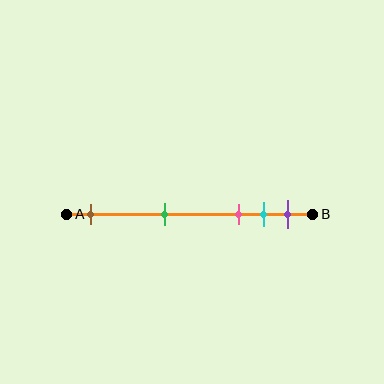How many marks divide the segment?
There are 5 marks dividing the segment.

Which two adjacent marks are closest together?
The cyan and purple marks are the closest adjacent pair.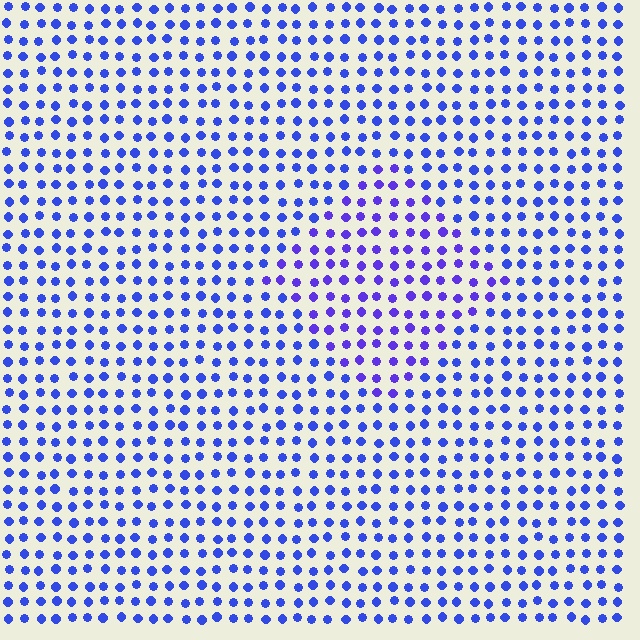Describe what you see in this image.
The image is filled with small blue elements in a uniform arrangement. A diamond-shaped region is visible where the elements are tinted to a slightly different hue, forming a subtle color boundary.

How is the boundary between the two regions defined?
The boundary is defined purely by a slight shift in hue (about 23 degrees). Spacing, size, and orientation are identical on both sides.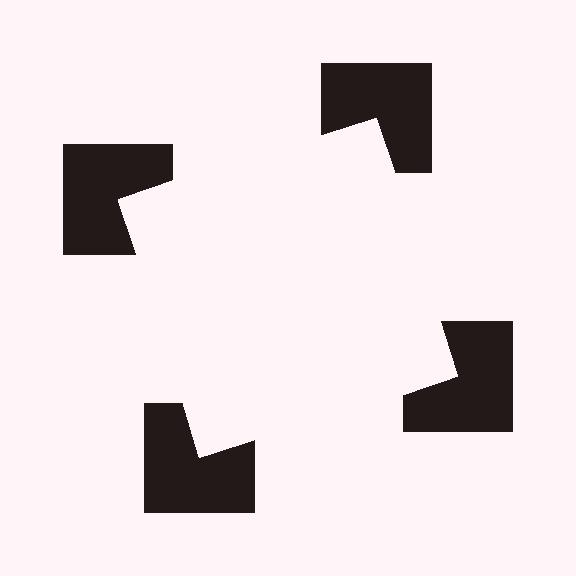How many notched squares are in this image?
There are 4 — one at each vertex of the illusory square.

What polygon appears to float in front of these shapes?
An illusory square — its edges are inferred from the aligned wedge cuts in the notched squares, not physically drawn.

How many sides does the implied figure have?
4 sides.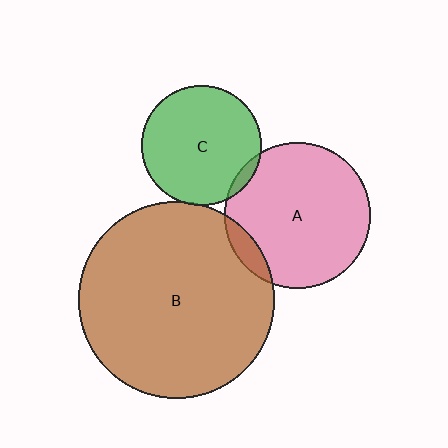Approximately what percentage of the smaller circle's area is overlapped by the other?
Approximately 10%.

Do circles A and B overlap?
Yes.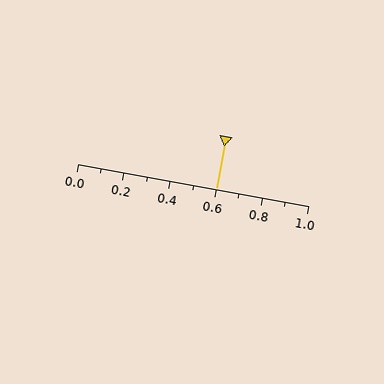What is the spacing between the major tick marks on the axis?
The major ticks are spaced 0.2 apart.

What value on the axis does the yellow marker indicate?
The marker indicates approximately 0.6.